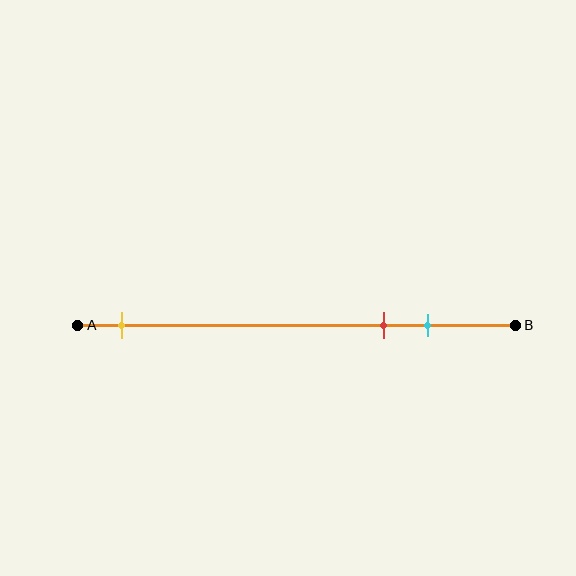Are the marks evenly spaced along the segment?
No, the marks are not evenly spaced.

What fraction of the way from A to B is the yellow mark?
The yellow mark is approximately 10% (0.1) of the way from A to B.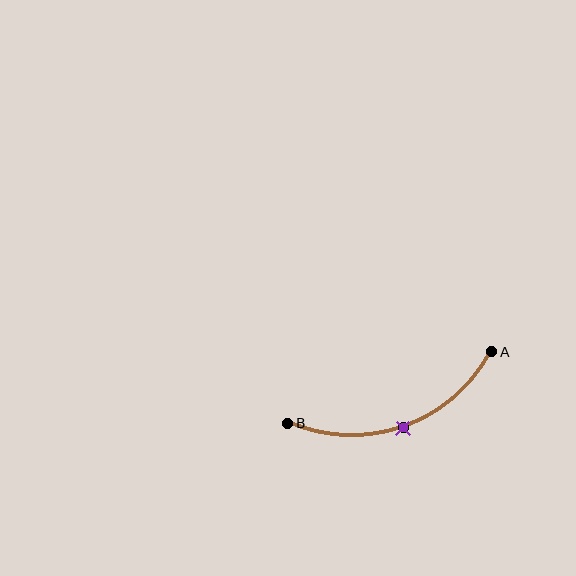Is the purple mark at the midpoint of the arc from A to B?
Yes. The purple mark lies on the arc at equal arc-length from both A and B — it is the arc midpoint.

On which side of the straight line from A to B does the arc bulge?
The arc bulges below the straight line connecting A and B.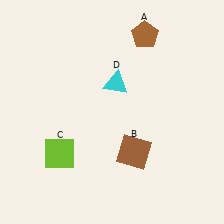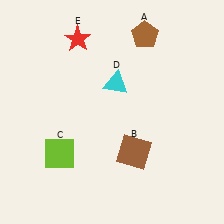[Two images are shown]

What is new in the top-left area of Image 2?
A red star (E) was added in the top-left area of Image 2.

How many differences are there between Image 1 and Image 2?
There is 1 difference between the two images.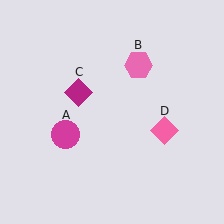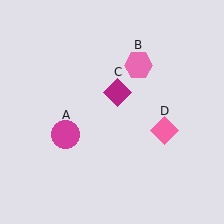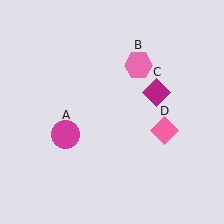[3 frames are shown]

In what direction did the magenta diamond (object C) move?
The magenta diamond (object C) moved right.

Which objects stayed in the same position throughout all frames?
Magenta circle (object A) and pink hexagon (object B) and pink diamond (object D) remained stationary.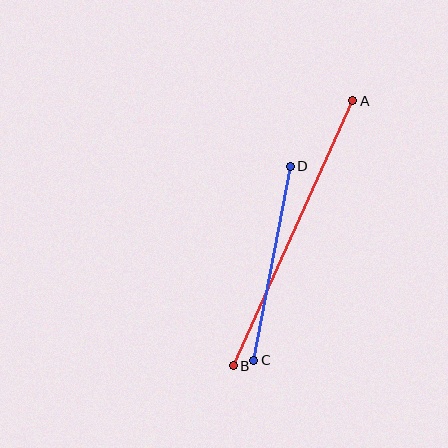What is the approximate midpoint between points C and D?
The midpoint is at approximately (272, 263) pixels.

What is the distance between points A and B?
The distance is approximately 291 pixels.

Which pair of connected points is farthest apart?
Points A and B are farthest apart.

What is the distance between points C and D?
The distance is approximately 198 pixels.